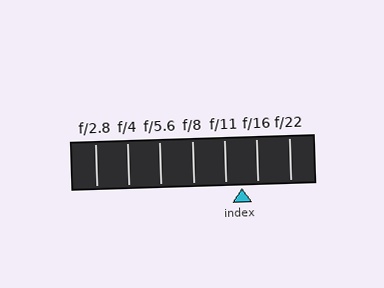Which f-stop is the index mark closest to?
The index mark is closest to f/11.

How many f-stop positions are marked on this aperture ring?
There are 7 f-stop positions marked.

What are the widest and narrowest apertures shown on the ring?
The widest aperture shown is f/2.8 and the narrowest is f/22.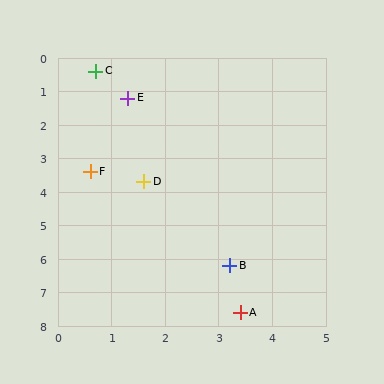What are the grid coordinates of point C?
Point C is at approximately (0.7, 0.4).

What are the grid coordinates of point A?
Point A is at approximately (3.4, 7.6).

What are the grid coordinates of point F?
Point F is at approximately (0.6, 3.4).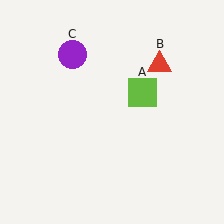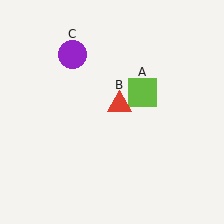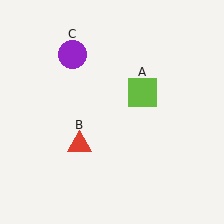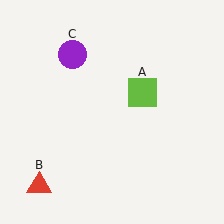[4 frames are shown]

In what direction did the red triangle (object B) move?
The red triangle (object B) moved down and to the left.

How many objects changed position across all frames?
1 object changed position: red triangle (object B).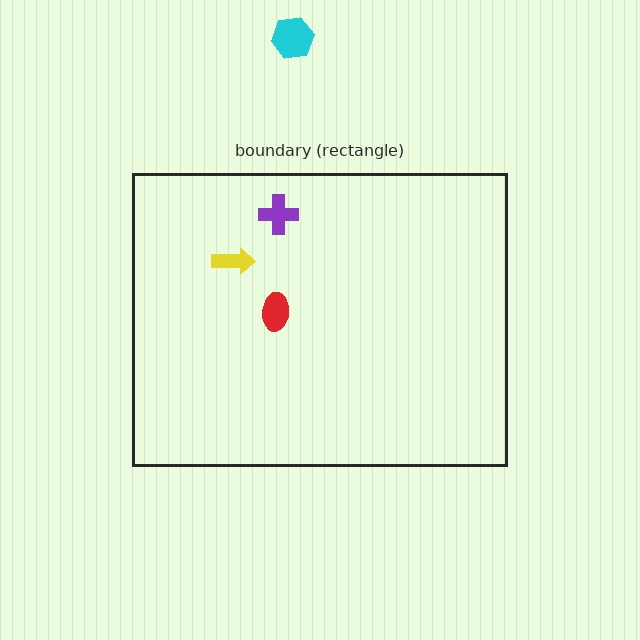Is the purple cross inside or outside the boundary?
Inside.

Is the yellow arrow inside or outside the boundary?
Inside.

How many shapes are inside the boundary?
3 inside, 1 outside.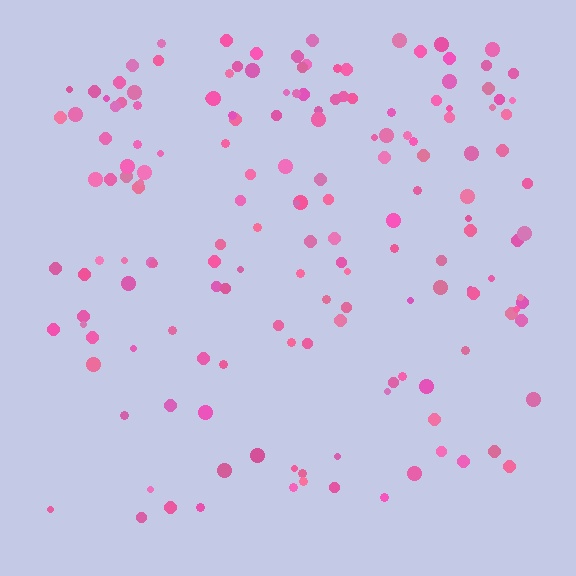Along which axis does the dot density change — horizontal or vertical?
Vertical.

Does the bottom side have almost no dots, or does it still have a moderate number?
Still a moderate number, just noticeably fewer than the top.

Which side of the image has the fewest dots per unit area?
The bottom.